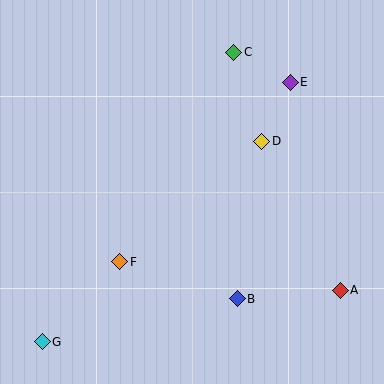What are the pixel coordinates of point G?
Point G is at (42, 342).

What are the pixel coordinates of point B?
Point B is at (237, 299).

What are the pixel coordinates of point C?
Point C is at (234, 52).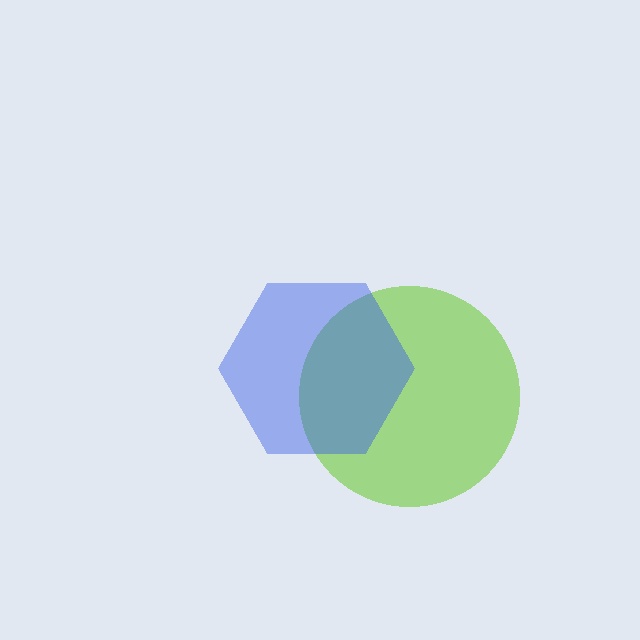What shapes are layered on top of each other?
The layered shapes are: a lime circle, a blue hexagon.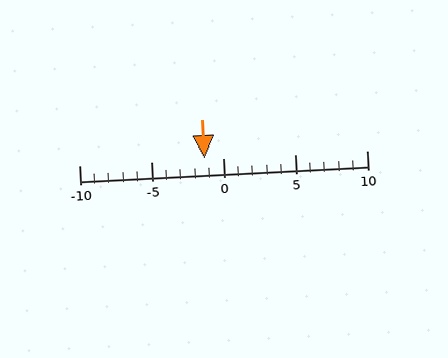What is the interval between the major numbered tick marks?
The major tick marks are spaced 5 units apart.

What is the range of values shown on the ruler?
The ruler shows values from -10 to 10.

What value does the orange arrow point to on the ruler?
The orange arrow points to approximately -1.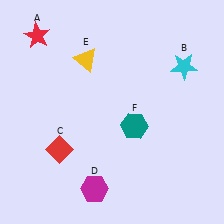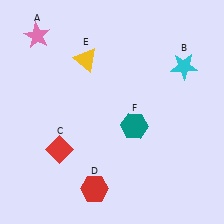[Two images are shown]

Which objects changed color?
A changed from red to pink. D changed from magenta to red.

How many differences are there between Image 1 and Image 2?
There are 2 differences between the two images.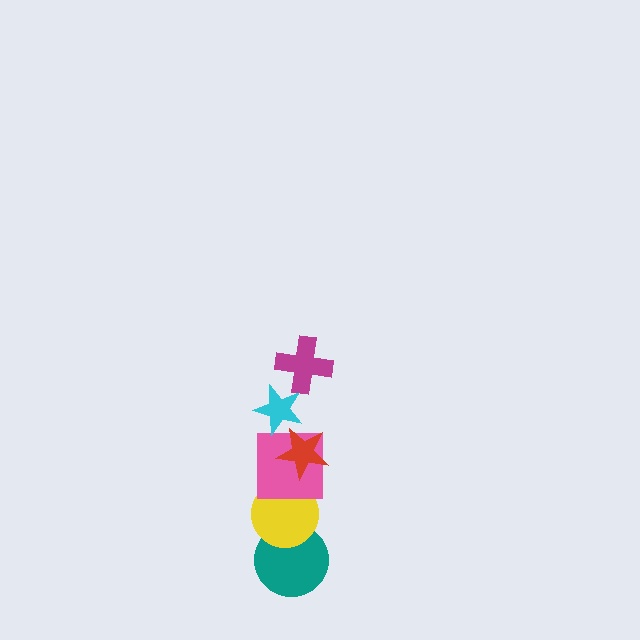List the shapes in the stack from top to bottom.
From top to bottom: the magenta cross, the cyan star, the red star, the pink square, the yellow circle, the teal circle.